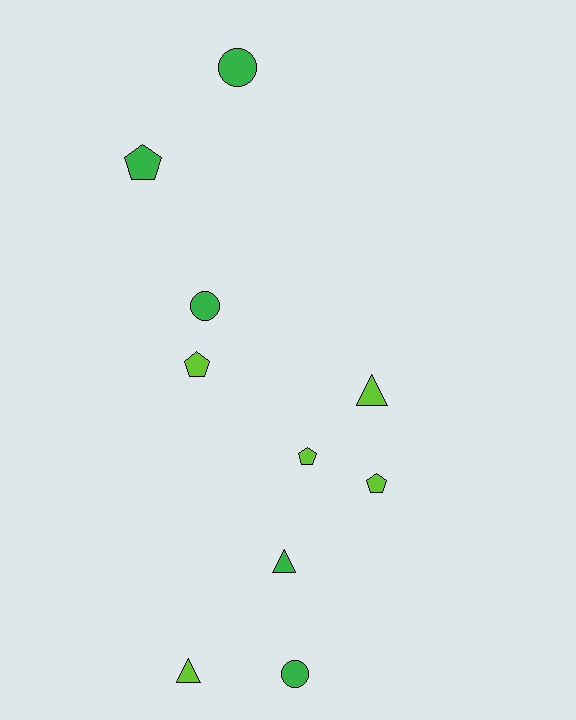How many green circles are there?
There are 3 green circles.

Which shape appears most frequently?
Pentagon, with 4 objects.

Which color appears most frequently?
Green, with 5 objects.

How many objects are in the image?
There are 10 objects.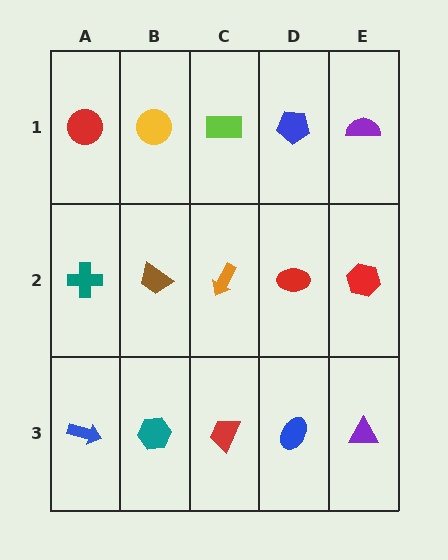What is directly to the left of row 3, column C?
A teal hexagon.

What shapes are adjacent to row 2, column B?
A yellow circle (row 1, column B), a teal hexagon (row 3, column B), a teal cross (row 2, column A), an orange arrow (row 2, column C).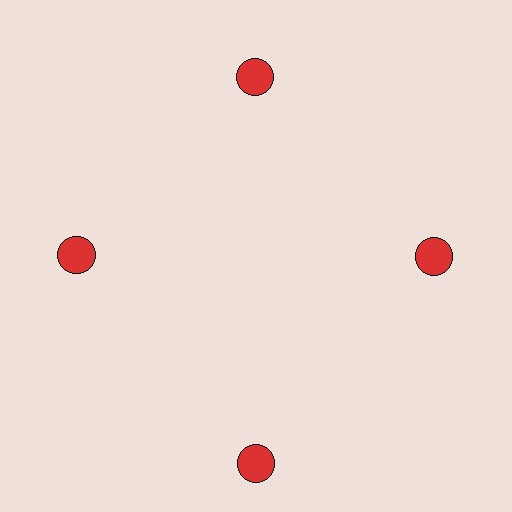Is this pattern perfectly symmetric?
No. The 4 red circles are arranged in a ring, but one element near the 6 o'clock position is pushed outward from the center, breaking the 4-fold rotational symmetry.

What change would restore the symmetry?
The symmetry would be restored by moving it inward, back onto the ring so that all 4 circles sit at equal angles and equal distance from the center.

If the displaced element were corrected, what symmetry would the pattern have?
It would have 4-fold rotational symmetry — the pattern would map onto itself every 90 degrees.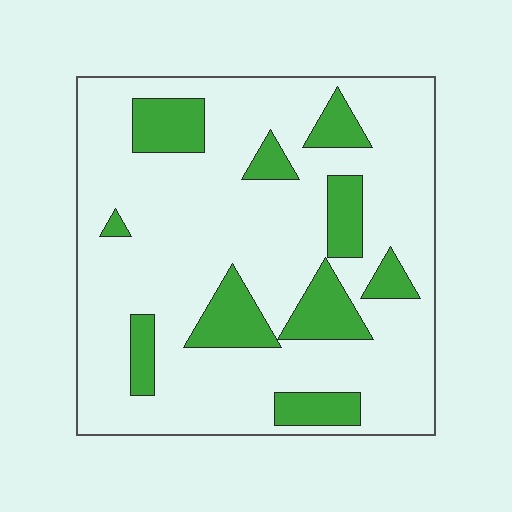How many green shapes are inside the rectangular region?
10.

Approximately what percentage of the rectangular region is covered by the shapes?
Approximately 20%.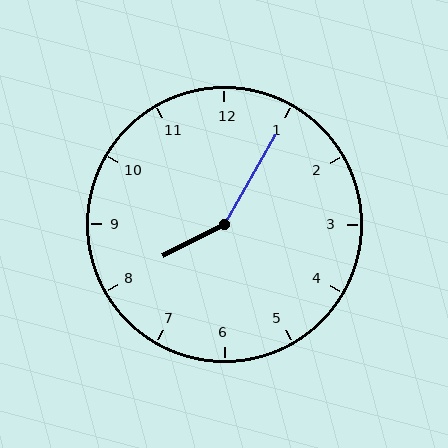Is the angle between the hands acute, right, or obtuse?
It is obtuse.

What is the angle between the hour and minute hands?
Approximately 148 degrees.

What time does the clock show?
8:05.